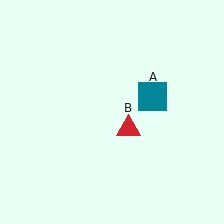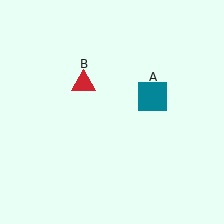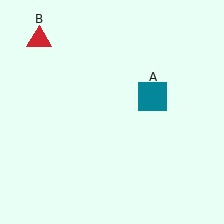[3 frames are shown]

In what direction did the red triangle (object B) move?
The red triangle (object B) moved up and to the left.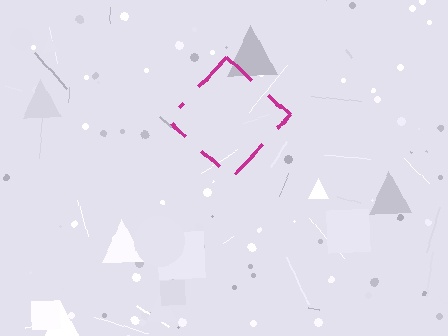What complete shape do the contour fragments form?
The contour fragments form a diamond.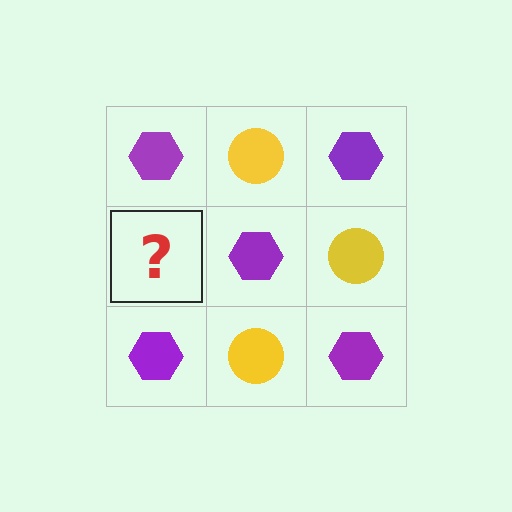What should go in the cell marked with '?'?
The missing cell should contain a yellow circle.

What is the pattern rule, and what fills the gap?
The rule is that it alternates purple hexagon and yellow circle in a checkerboard pattern. The gap should be filled with a yellow circle.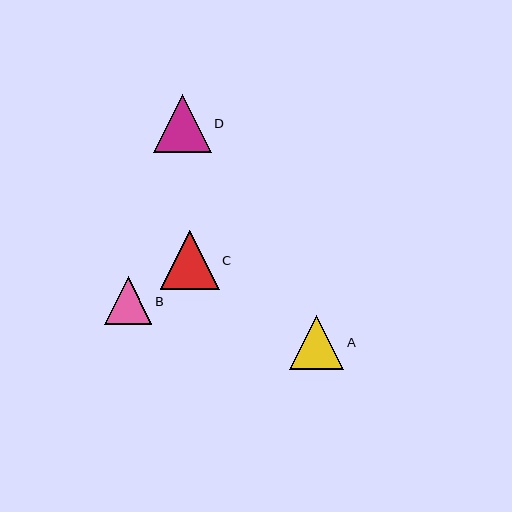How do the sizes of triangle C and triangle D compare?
Triangle C and triangle D are approximately the same size.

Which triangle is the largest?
Triangle C is the largest with a size of approximately 59 pixels.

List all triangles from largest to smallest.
From largest to smallest: C, D, A, B.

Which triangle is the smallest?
Triangle B is the smallest with a size of approximately 48 pixels.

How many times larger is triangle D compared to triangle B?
Triangle D is approximately 1.2 times the size of triangle B.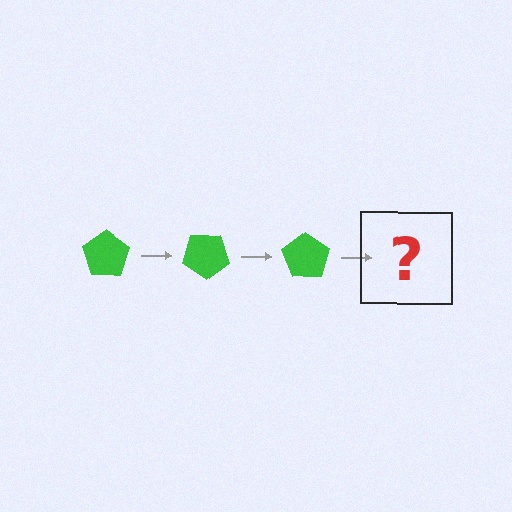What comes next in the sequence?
The next element should be a green pentagon rotated 105 degrees.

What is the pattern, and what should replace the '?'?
The pattern is that the pentagon rotates 35 degrees each step. The '?' should be a green pentagon rotated 105 degrees.